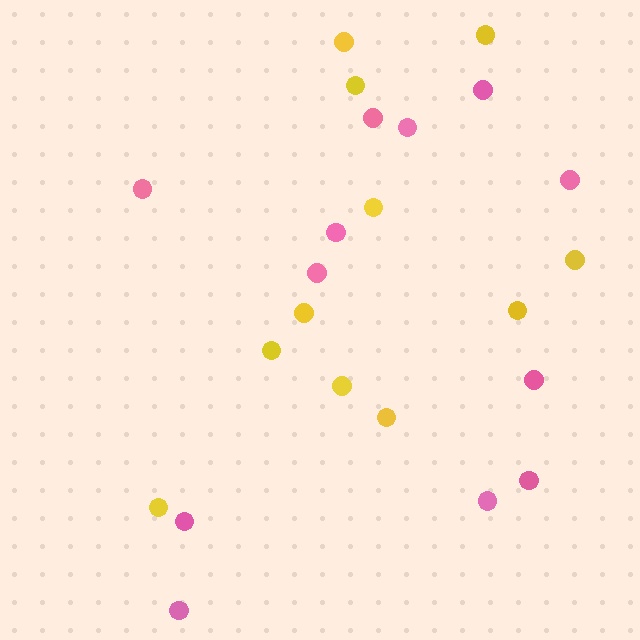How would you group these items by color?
There are 2 groups: one group of pink circles (12) and one group of yellow circles (11).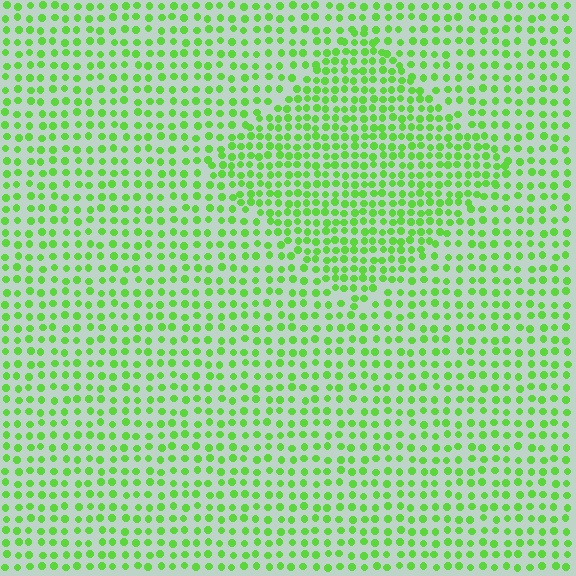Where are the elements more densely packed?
The elements are more densely packed inside the diamond boundary.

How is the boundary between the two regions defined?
The boundary is defined by a change in element density (approximately 1.6x ratio). All elements are the same color, size, and shape.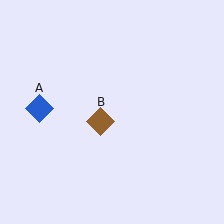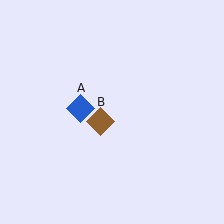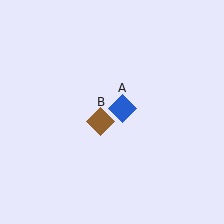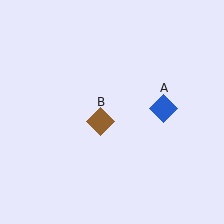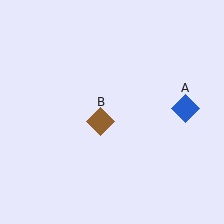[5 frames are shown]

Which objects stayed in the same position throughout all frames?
Brown diamond (object B) remained stationary.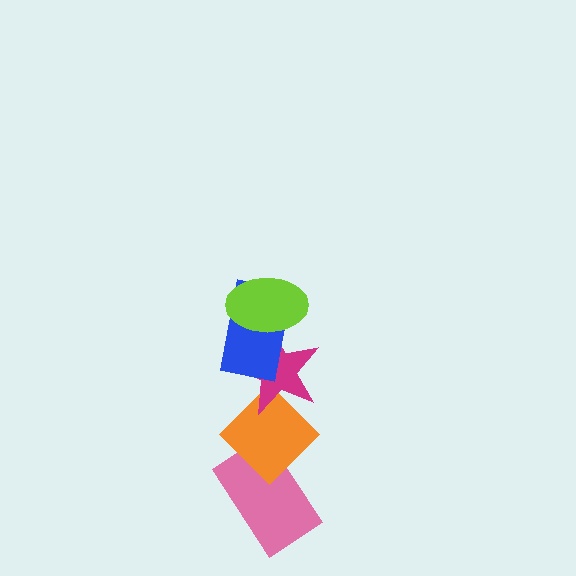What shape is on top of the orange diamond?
The magenta star is on top of the orange diamond.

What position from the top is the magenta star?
The magenta star is 3rd from the top.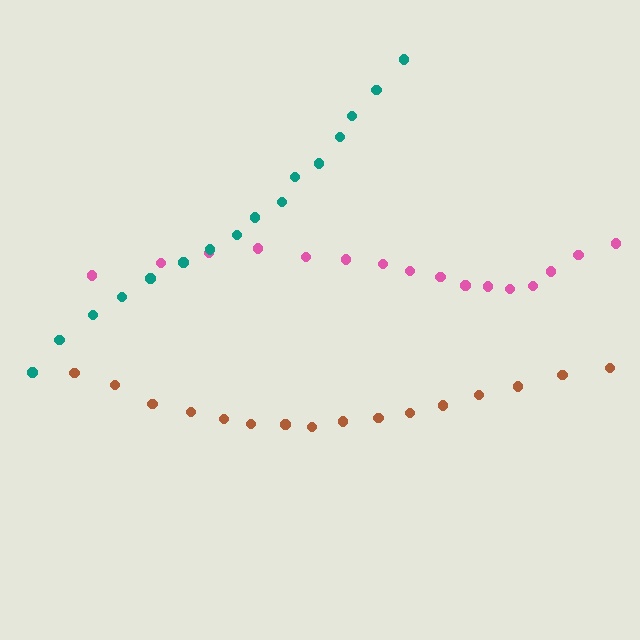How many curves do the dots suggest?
There are 3 distinct paths.